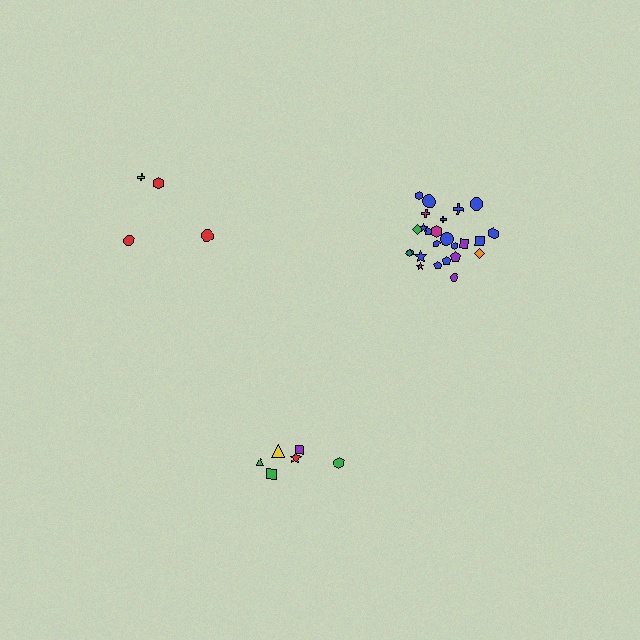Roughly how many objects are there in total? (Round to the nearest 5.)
Roughly 35 objects in total.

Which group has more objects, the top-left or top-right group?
The top-right group.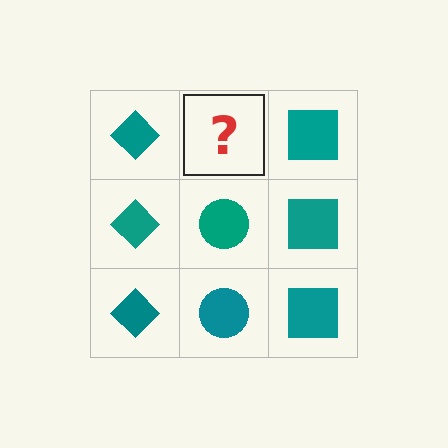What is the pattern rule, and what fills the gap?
The rule is that each column has a consistent shape. The gap should be filled with a teal circle.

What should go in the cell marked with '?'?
The missing cell should contain a teal circle.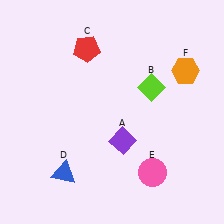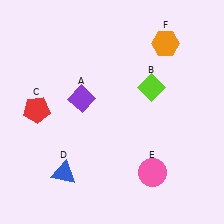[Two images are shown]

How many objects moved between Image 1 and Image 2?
3 objects moved between the two images.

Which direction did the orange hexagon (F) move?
The orange hexagon (F) moved up.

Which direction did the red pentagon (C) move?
The red pentagon (C) moved down.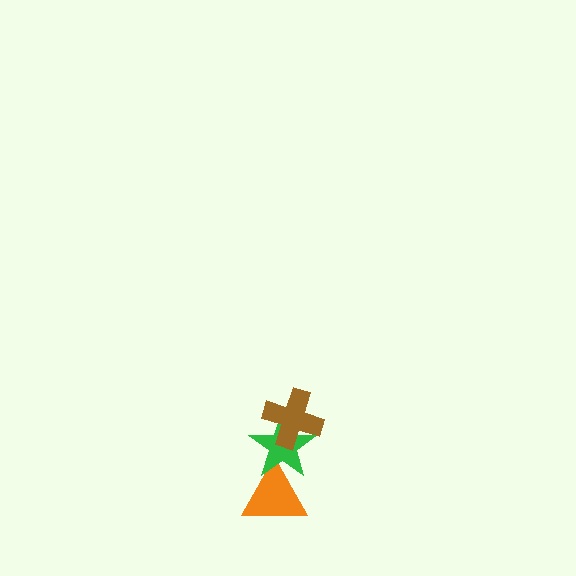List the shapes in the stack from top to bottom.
From top to bottom: the brown cross, the green star, the orange triangle.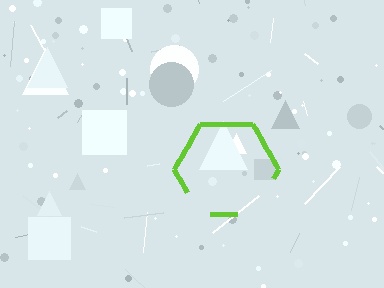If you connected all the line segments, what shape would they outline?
They would outline a hexagon.